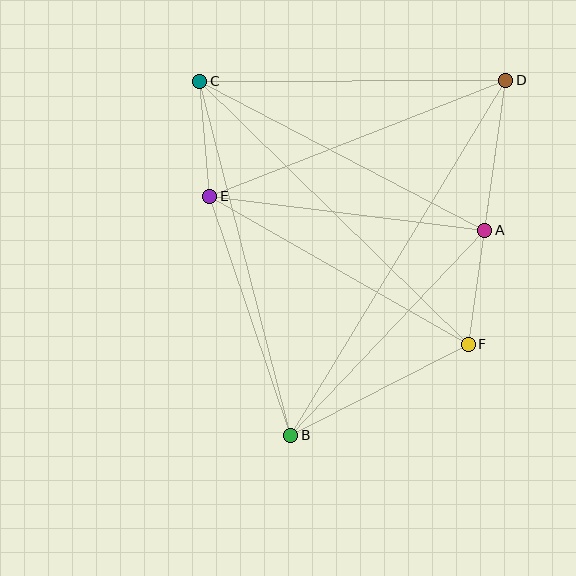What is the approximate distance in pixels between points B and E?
The distance between B and E is approximately 252 pixels.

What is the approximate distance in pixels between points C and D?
The distance between C and D is approximately 306 pixels.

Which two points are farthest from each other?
Points B and D are farthest from each other.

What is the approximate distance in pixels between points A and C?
The distance between A and C is approximately 322 pixels.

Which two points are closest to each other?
Points A and F are closest to each other.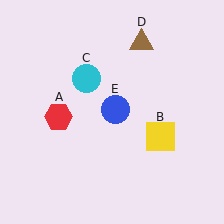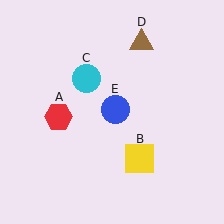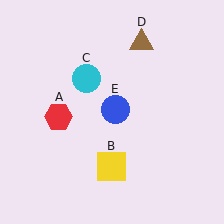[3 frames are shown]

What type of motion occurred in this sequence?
The yellow square (object B) rotated clockwise around the center of the scene.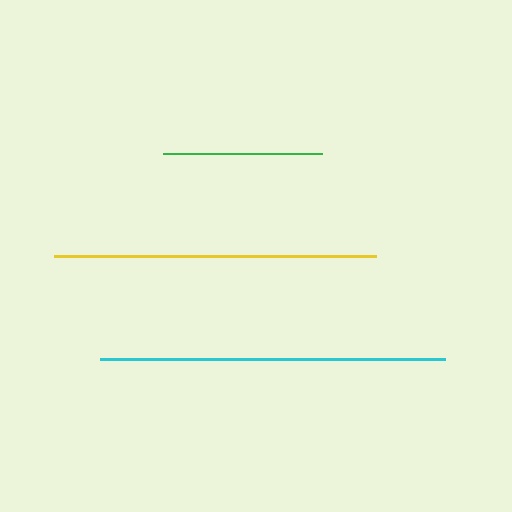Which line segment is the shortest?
The green line is the shortest at approximately 159 pixels.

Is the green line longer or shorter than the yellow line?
The yellow line is longer than the green line.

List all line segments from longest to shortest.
From longest to shortest: cyan, yellow, green.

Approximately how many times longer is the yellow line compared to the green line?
The yellow line is approximately 2.0 times the length of the green line.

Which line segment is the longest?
The cyan line is the longest at approximately 345 pixels.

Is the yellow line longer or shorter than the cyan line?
The cyan line is longer than the yellow line.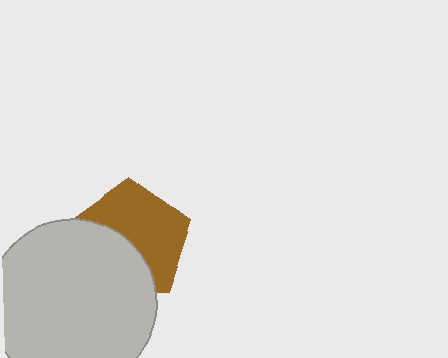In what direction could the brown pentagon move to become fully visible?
The brown pentagon could move toward the upper-right. That would shift it out from behind the light gray circle entirely.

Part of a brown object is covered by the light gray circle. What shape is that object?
It is a pentagon.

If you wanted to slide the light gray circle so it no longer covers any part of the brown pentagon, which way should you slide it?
Slide it toward the lower-left — that is the most direct way to separate the two shapes.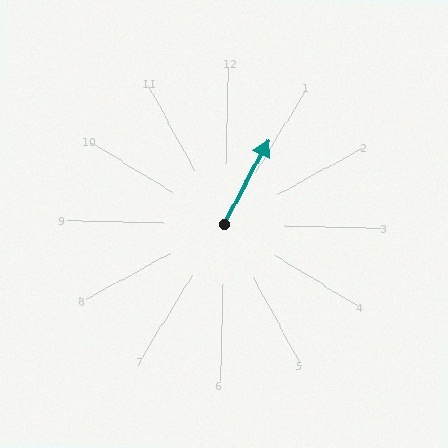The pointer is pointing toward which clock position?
Roughly 1 o'clock.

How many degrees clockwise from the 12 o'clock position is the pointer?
Approximately 27 degrees.